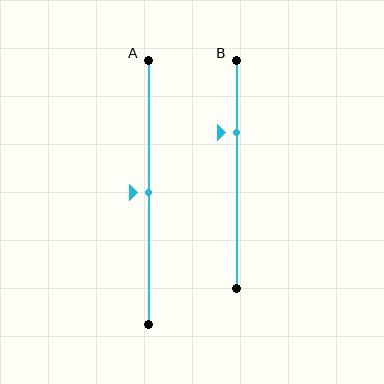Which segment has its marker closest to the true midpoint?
Segment A has its marker closest to the true midpoint.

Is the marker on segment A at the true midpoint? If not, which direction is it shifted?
Yes, the marker on segment A is at the true midpoint.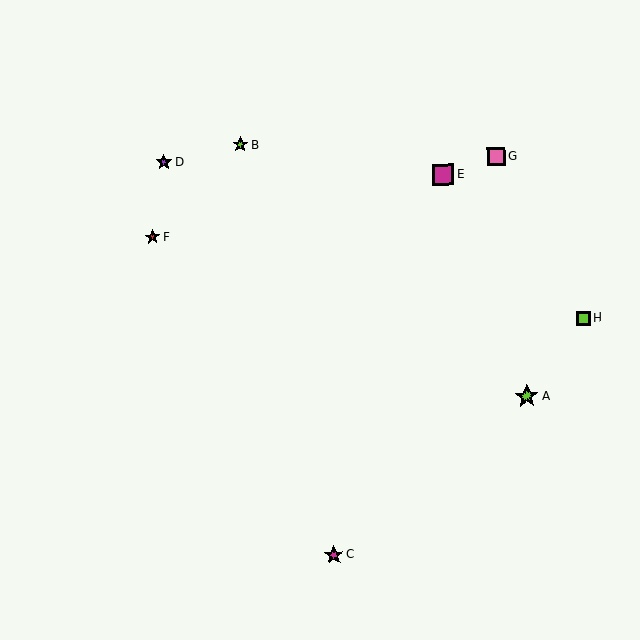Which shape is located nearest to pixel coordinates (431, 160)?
The magenta square (labeled E) at (443, 174) is nearest to that location.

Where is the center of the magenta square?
The center of the magenta square is at (443, 174).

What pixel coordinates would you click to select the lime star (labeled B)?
Click at (241, 145) to select the lime star B.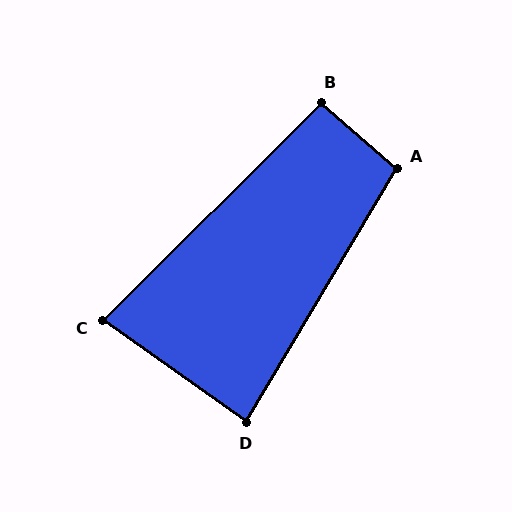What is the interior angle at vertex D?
Approximately 86 degrees (approximately right).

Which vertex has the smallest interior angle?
C, at approximately 80 degrees.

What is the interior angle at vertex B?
Approximately 94 degrees (approximately right).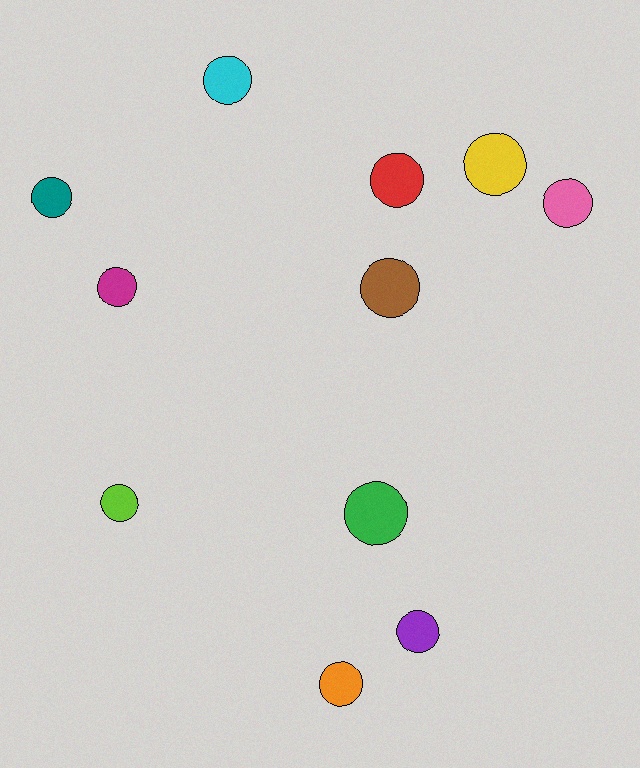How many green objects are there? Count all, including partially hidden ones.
There is 1 green object.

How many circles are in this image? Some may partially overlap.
There are 11 circles.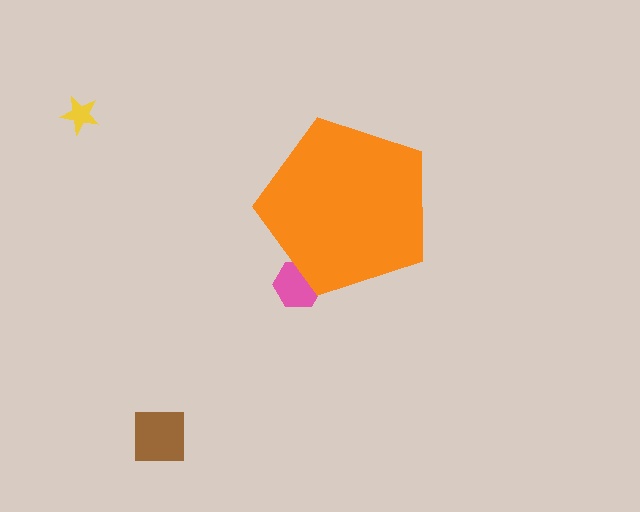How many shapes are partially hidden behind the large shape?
1 shape is partially hidden.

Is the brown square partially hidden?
No, the brown square is fully visible.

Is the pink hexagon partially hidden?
Yes, the pink hexagon is partially hidden behind the orange pentagon.